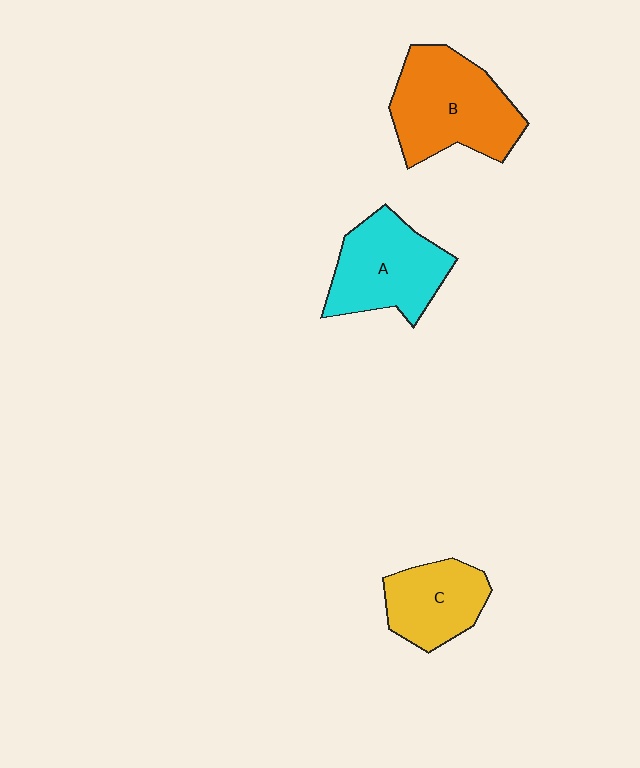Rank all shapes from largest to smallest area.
From largest to smallest: B (orange), A (cyan), C (yellow).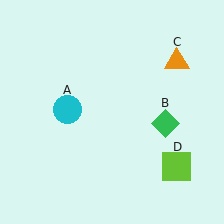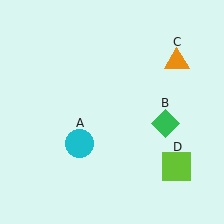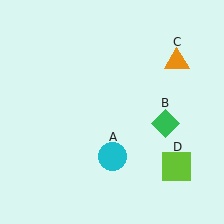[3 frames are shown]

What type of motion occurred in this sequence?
The cyan circle (object A) rotated counterclockwise around the center of the scene.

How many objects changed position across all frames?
1 object changed position: cyan circle (object A).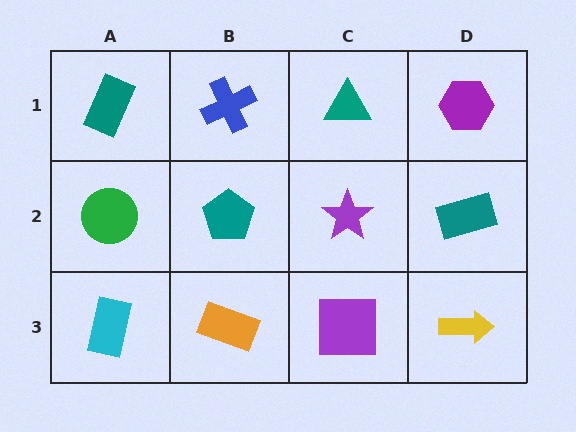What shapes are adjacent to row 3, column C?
A purple star (row 2, column C), an orange rectangle (row 3, column B), a yellow arrow (row 3, column D).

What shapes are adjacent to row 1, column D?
A teal rectangle (row 2, column D), a teal triangle (row 1, column C).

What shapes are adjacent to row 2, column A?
A teal rectangle (row 1, column A), a cyan rectangle (row 3, column A), a teal pentagon (row 2, column B).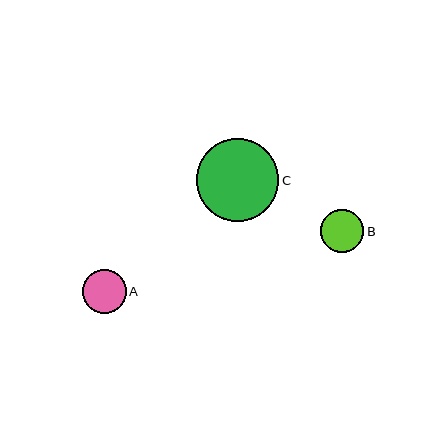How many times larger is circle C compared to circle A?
Circle C is approximately 1.9 times the size of circle A.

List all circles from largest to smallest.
From largest to smallest: C, A, B.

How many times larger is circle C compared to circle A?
Circle C is approximately 1.9 times the size of circle A.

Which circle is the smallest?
Circle B is the smallest with a size of approximately 43 pixels.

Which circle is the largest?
Circle C is the largest with a size of approximately 82 pixels.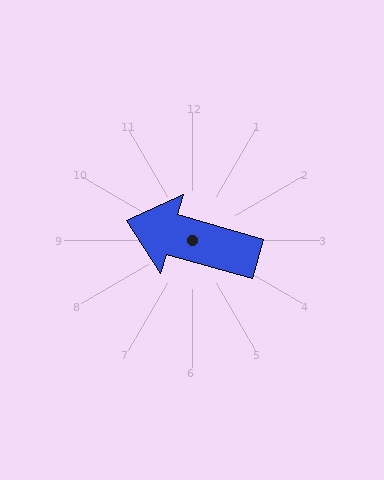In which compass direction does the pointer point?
West.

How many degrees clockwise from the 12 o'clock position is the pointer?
Approximately 286 degrees.